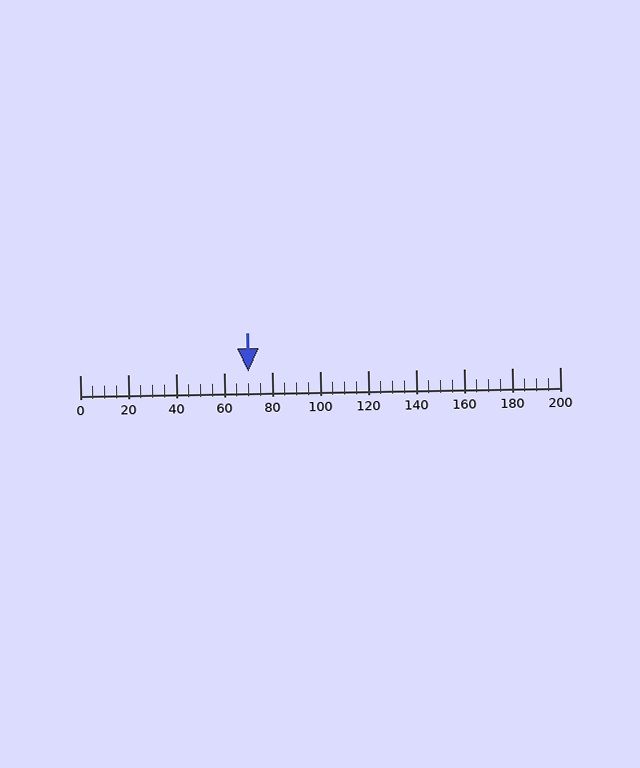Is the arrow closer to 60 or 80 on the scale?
The arrow is closer to 80.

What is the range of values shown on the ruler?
The ruler shows values from 0 to 200.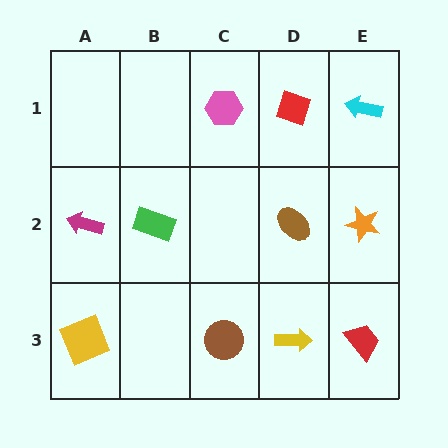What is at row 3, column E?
A red trapezoid.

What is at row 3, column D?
A yellow arrow.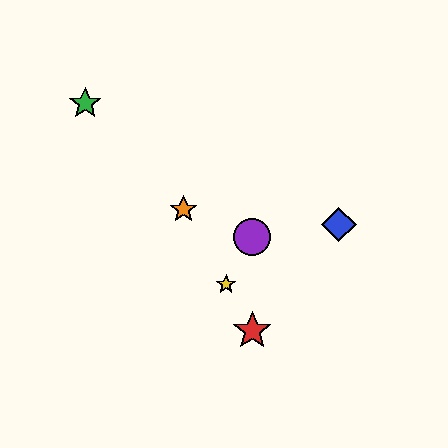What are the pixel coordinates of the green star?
The green star is at (85, 104).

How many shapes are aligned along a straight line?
3 shapes (the red star, the yellow star, the orange star) are aligned along a straight line.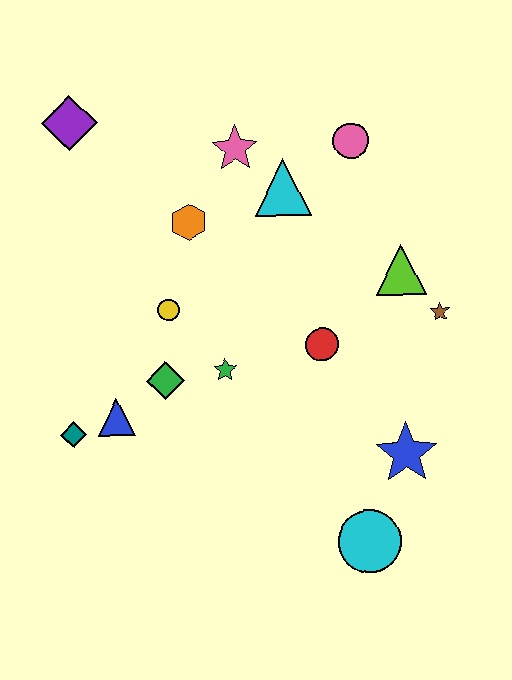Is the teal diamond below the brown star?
Yes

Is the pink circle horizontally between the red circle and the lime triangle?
Yes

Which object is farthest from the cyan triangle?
The cyan circle is farthest from the cyan triangle.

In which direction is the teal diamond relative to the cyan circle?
The teal diamond is to the left of the cyan circle.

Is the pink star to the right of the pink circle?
No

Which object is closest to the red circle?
The green star is closest to the red circle.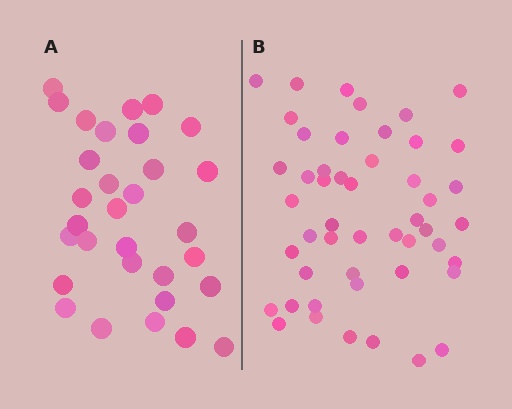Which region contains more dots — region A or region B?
Region B (the right region) has more dots.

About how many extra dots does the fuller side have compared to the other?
Region B has approximately 20 more dots than region A.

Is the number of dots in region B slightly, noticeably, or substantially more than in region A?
Region B has substantially more. The ratio is roughly 1.6 to 1.